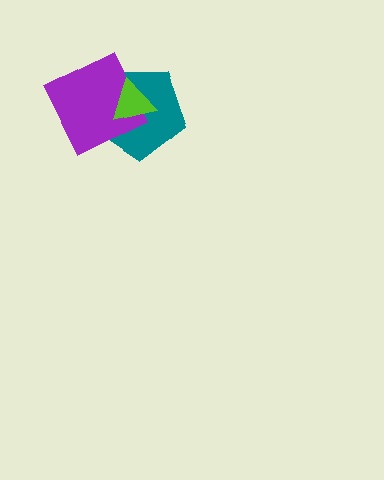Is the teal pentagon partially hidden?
Yes, it is partially covered by another shape.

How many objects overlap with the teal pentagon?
2 objects overlap with the teal pentagon.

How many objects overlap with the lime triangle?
2 objects overlap with the lime triangle.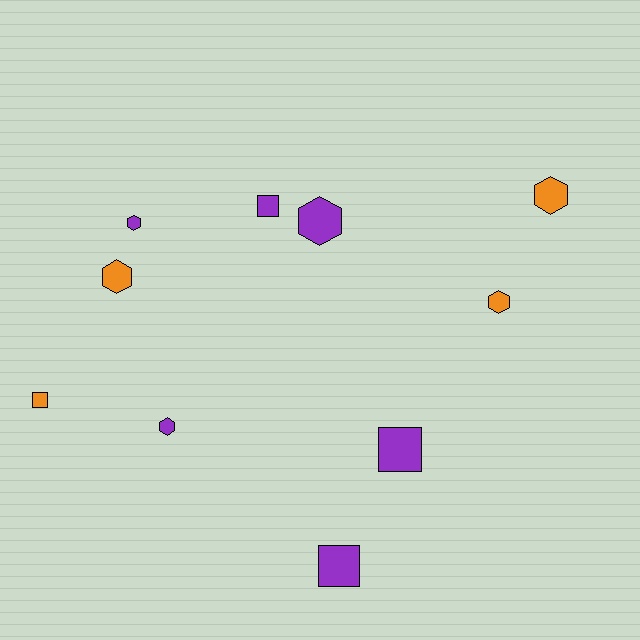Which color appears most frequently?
Purple, with 6 objects.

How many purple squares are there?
There are 3 purple squares.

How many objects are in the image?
There are 10 objects.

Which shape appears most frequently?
Hexagon, with 6 objects.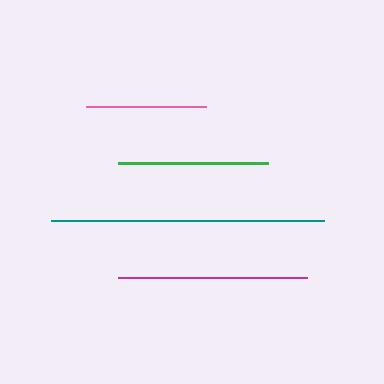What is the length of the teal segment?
The teal segment is approximately 273 pixels long.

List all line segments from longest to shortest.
From longest to shortest: teal, magenta, green, pink.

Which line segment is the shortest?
The pink line is the shortest at approximately 120 pixels.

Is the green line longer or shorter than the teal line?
The teal line is longer than the green line.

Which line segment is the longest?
The teal line is the longest at approximately 273 pixels.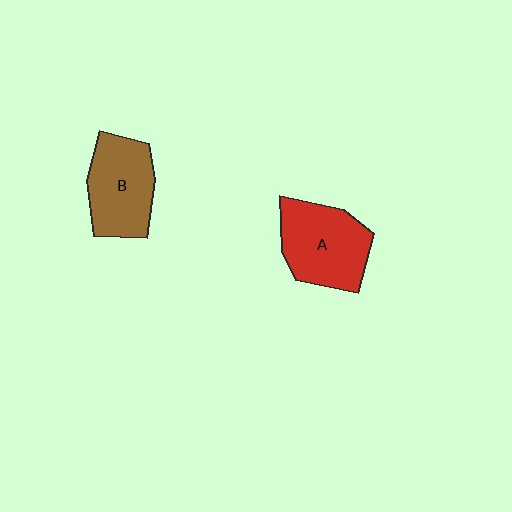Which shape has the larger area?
Shape A (red).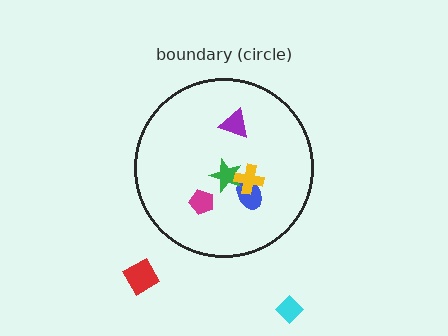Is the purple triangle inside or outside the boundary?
Inside.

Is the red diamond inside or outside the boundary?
Outside.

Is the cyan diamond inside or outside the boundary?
Outside.